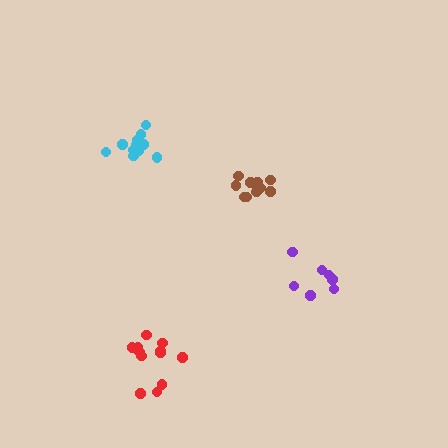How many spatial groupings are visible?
There are 4 spatial groupings.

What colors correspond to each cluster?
The clusters are colored: purple, cyan, brown, red.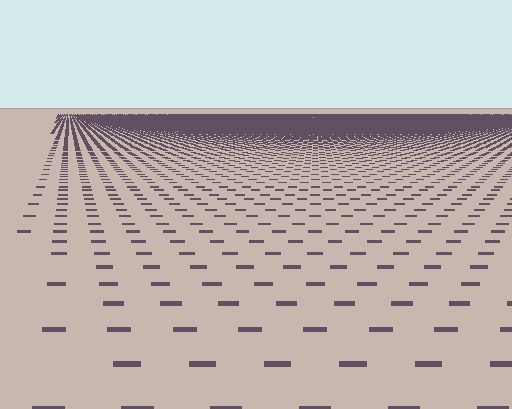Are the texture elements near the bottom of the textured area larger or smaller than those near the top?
Larger. Near the bottom, elements are closer to the viewer and appear at a bigger on-screen size.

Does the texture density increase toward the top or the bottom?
Density increases toward the top.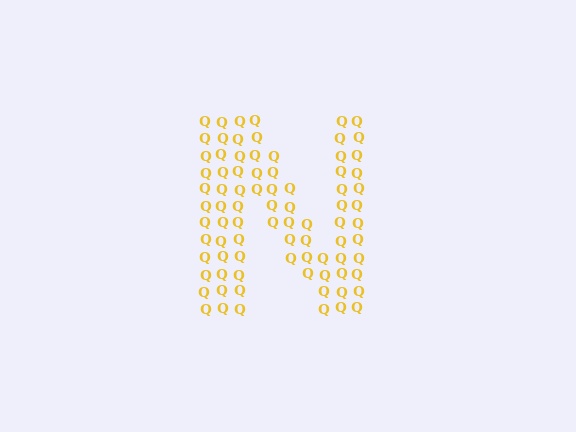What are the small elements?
The small elements are letter Q's.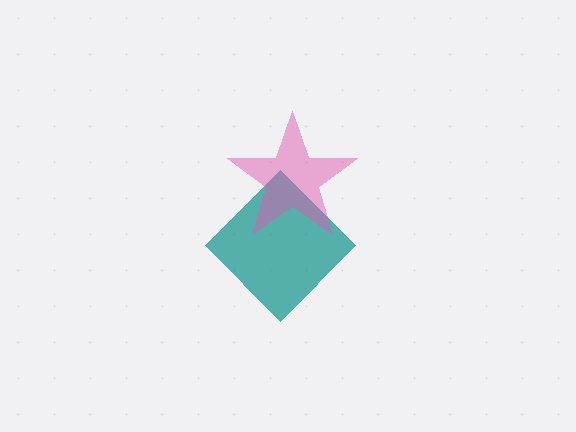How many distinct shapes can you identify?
There are 2 distinct shapes: a teal diamond, a pink star.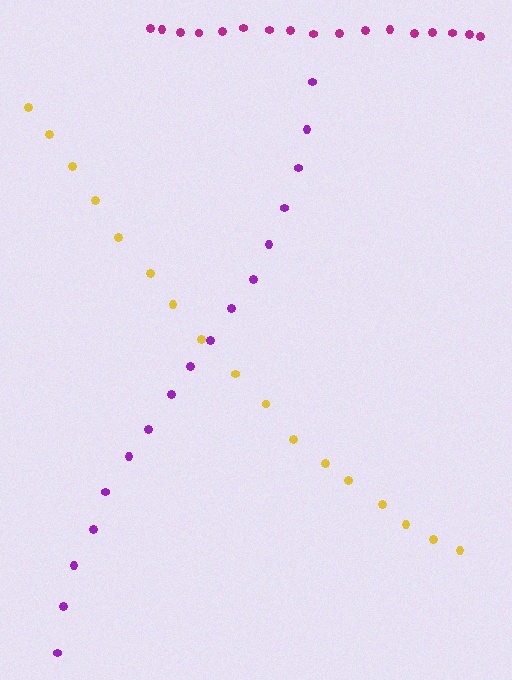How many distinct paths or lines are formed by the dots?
There are 3 distinct paths.